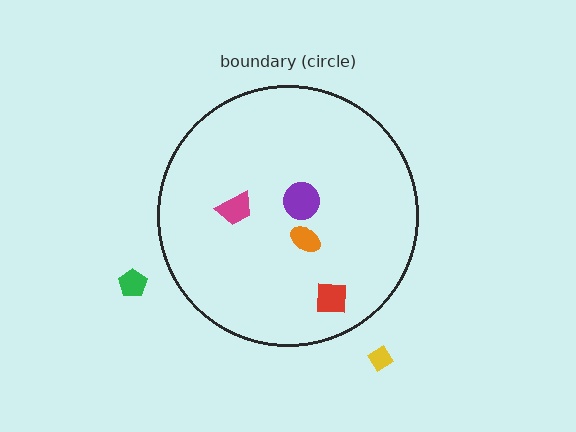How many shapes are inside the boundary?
4 inside, 2 outside.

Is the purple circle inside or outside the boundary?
Inside.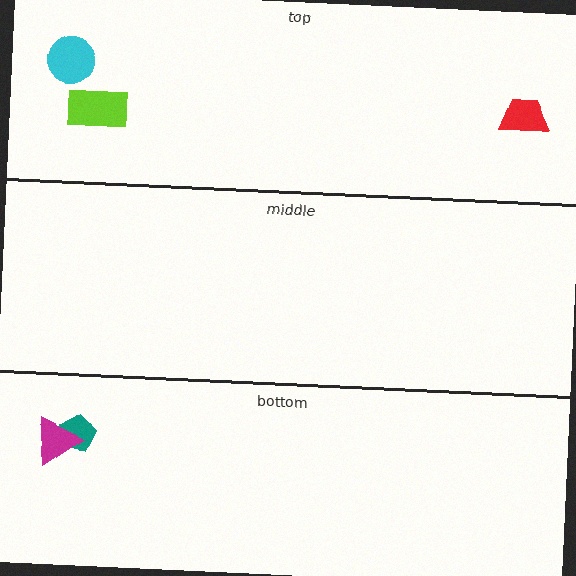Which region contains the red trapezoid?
The top region.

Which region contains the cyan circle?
The top region.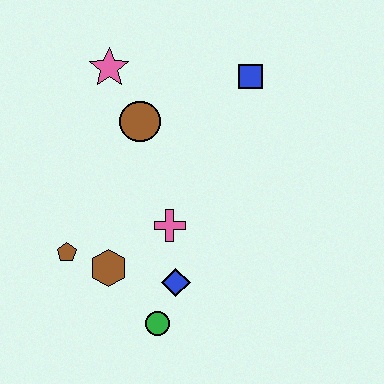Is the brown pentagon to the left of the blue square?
Yes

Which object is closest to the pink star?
The brown circle is closest to the pink star.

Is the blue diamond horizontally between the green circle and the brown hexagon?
No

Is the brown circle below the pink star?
Yes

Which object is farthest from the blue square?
The green circle is farthest from the blue square.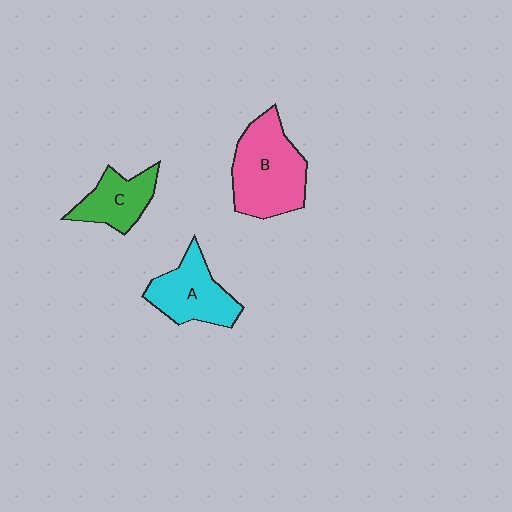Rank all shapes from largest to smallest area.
From largest to smallest: B (pink), A (cyan), C (green).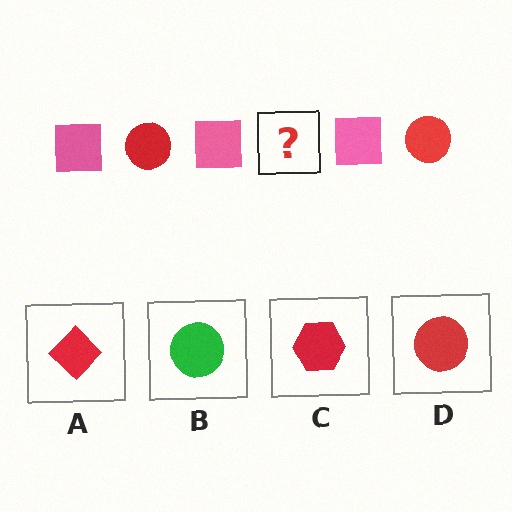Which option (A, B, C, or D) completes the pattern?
D.